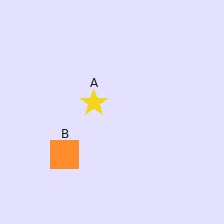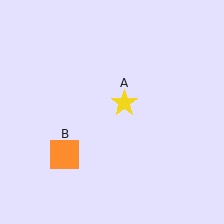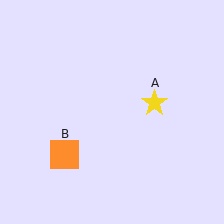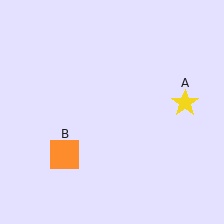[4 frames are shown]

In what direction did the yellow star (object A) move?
The yellow star (object A) moved right.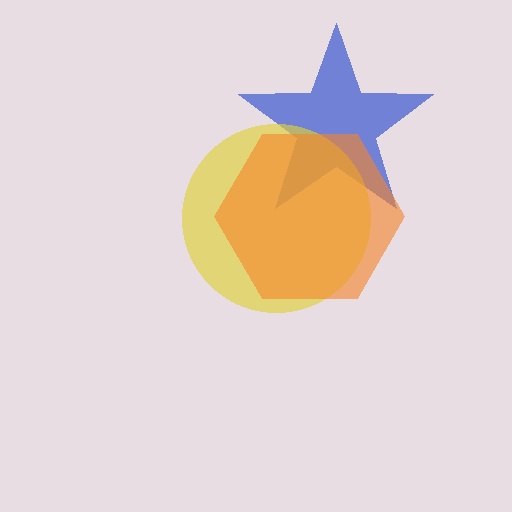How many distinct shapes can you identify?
There are 3 distinct shapes: a blue star, a yellow circle, an orange hexagon.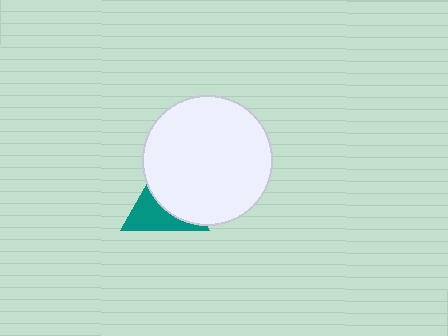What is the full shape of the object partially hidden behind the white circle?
The partially hidden object is a teal triangle.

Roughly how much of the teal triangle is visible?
About half of it is visible (roughly 47%).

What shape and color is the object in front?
The object in front is a white circle.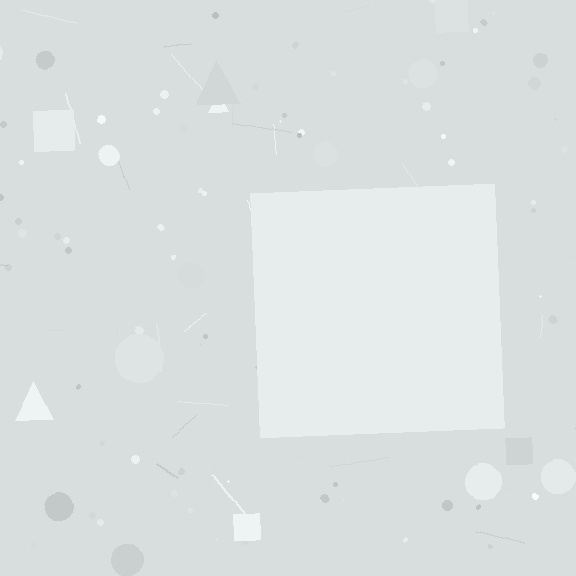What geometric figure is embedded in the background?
A square is embedded in the background.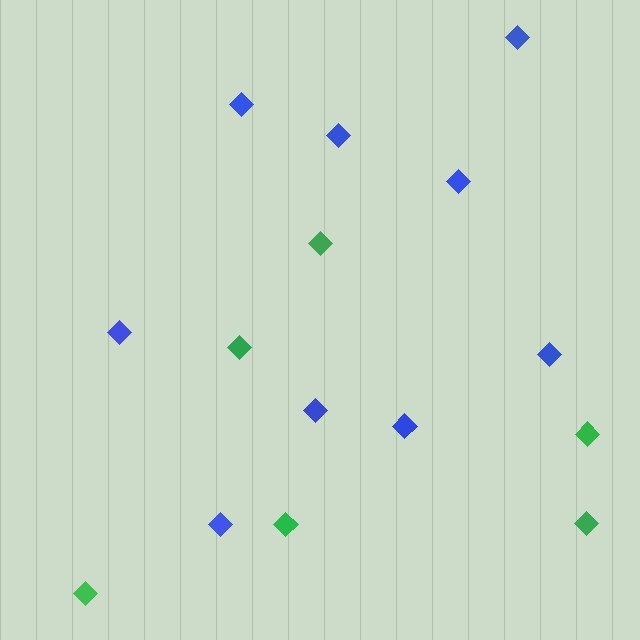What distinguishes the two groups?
There are 2 groups: one group of green diamonds (6) and one group of blue diamonds (9).